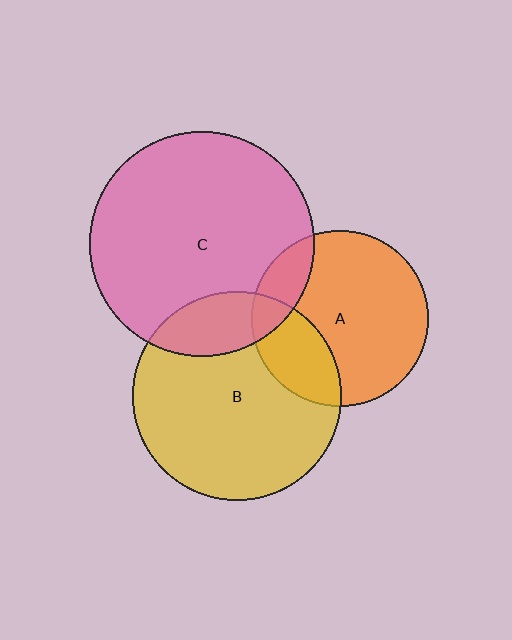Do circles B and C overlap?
Yes.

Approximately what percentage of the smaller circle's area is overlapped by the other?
Approximately 20%.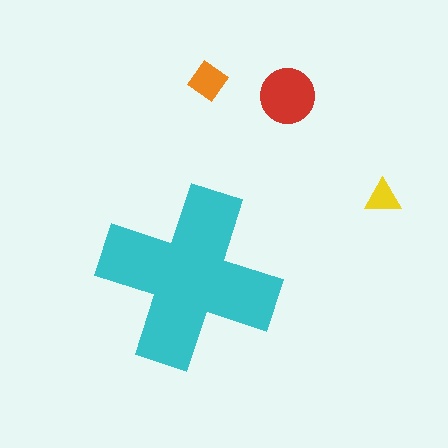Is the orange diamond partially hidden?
No, the orange diamond is fully visible.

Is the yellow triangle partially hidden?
No, the yellow triangle is fully visible.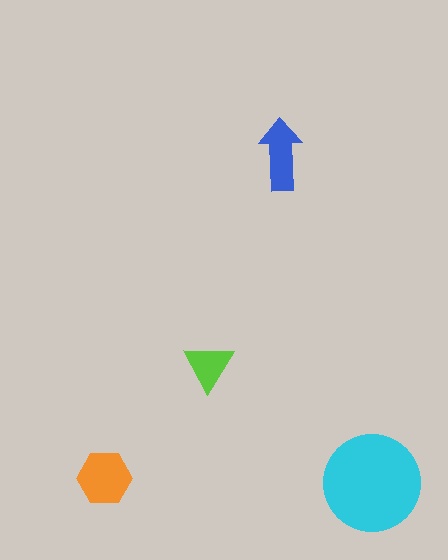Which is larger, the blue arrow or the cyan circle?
The cyan circle.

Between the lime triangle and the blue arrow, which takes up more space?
The blue arrow.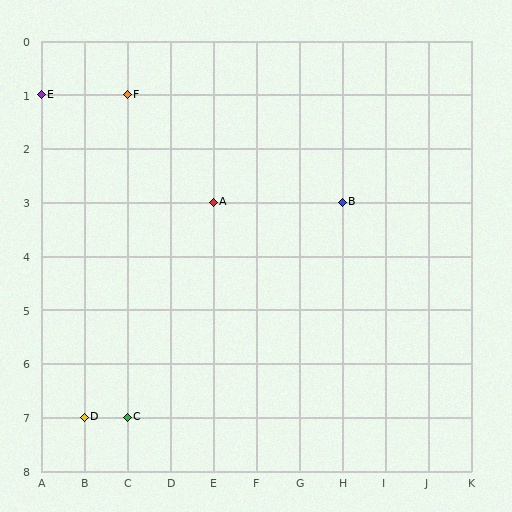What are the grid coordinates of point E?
Point E is at grid coordinates (A, 1).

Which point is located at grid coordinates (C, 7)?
Point C is at (C, 7).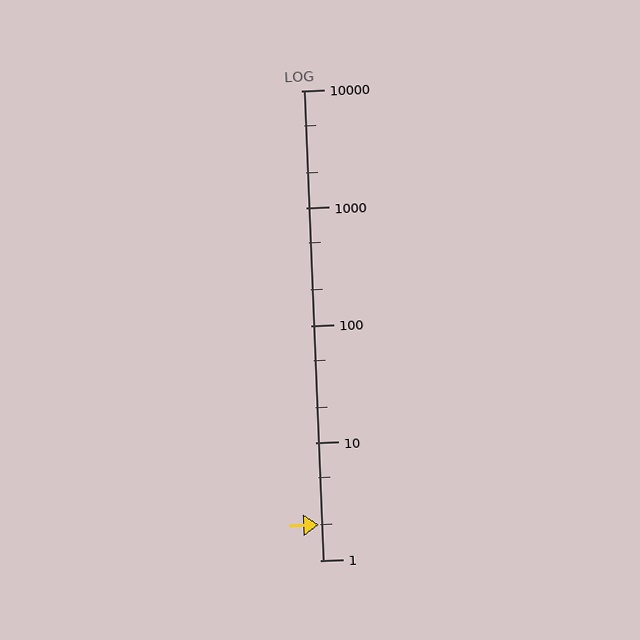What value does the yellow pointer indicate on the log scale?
The pointer indicates approximately 2.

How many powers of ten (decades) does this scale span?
The scale spans 4 decades, from 1 to 10000.